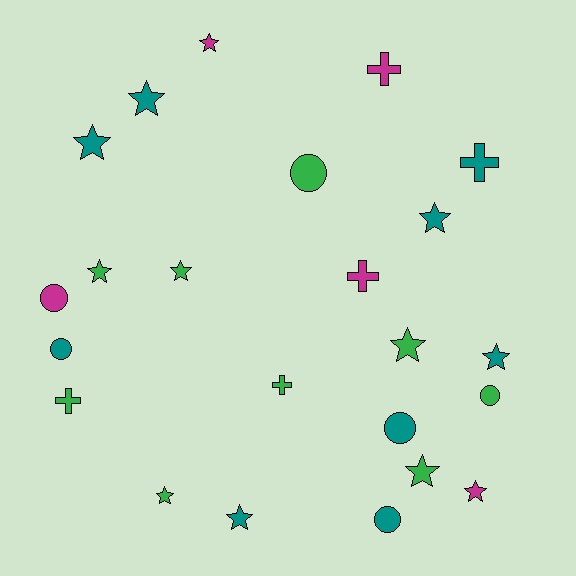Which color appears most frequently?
Green, with 9 objects.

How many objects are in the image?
There are 23 objects.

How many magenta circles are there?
There is 1 magenta circle.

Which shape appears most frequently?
Star, with 12 objects.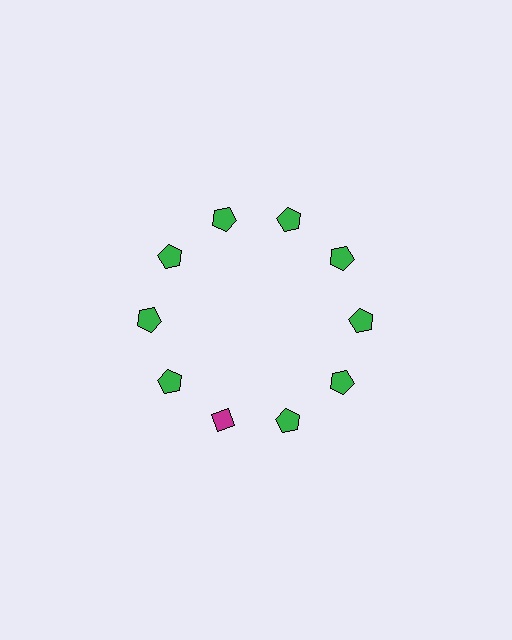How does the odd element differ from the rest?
It differs in both color (magenta instead of green) and shape (diamond instead of pentagon).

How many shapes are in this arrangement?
There are 10 shapes arranged in a ring pattern.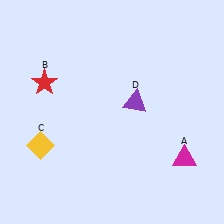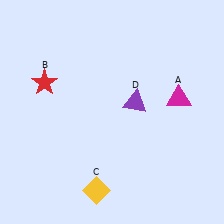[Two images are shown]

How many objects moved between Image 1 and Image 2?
2 objects moved between the two images.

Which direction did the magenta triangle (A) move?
The magenta triangle (A) moved up.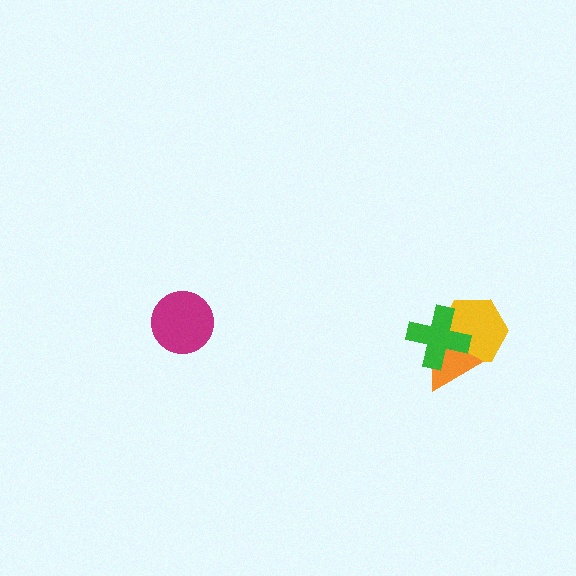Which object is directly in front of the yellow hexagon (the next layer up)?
The orange triangle is directly in front of the yellow hexagon.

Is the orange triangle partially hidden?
Yes, it is partially covered by another shape.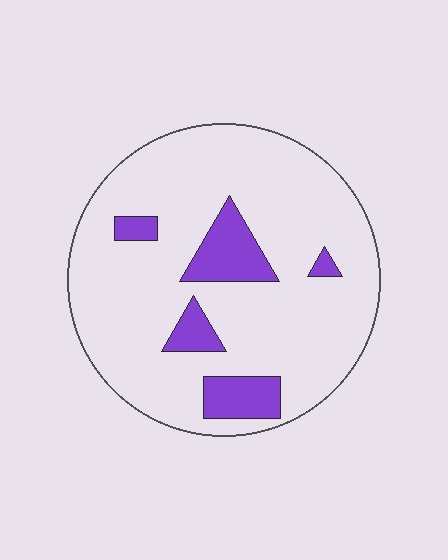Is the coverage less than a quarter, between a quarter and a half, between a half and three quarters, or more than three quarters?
Less than a quarter.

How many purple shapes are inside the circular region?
5.